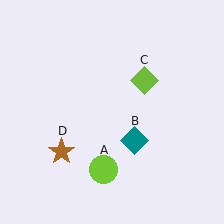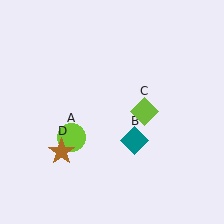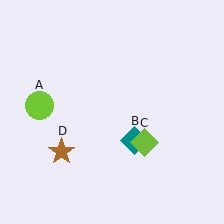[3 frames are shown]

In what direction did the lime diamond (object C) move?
The lime diamond (object C) moved down.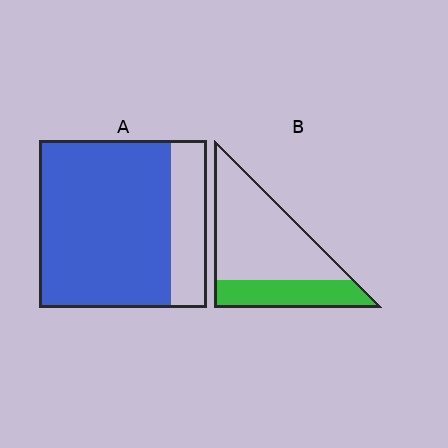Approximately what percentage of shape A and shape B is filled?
A is approximately 80% and B is approximately 30%.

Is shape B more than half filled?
No.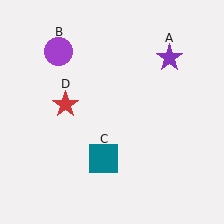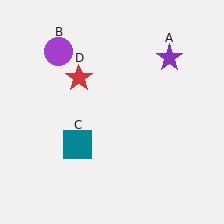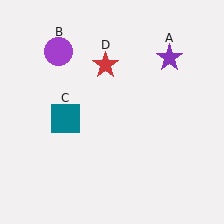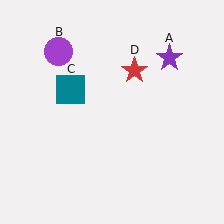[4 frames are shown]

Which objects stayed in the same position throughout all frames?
Purple star (object A) and purple circle (object B) remained stationary.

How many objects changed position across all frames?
2 objects changed position: teal square (object C), red star (object D).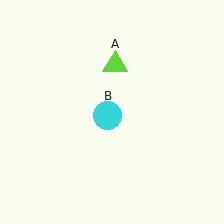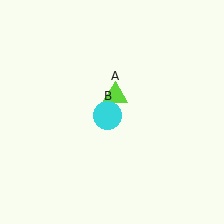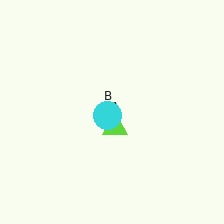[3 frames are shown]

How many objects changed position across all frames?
1 object changed position: lime triangle (object A).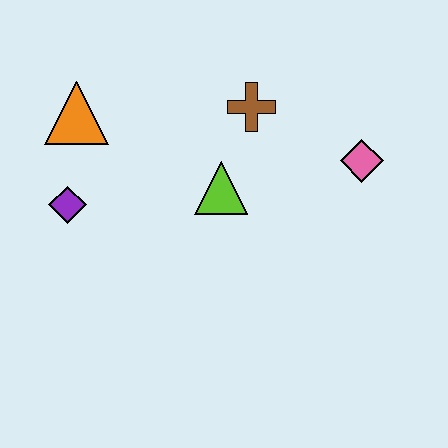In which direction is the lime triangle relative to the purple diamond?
The lime triangle is to the right of the purple diamond.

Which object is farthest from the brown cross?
The purple diamond is farthest from the brown cross.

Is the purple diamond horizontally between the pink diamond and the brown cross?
No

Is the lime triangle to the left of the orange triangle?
No